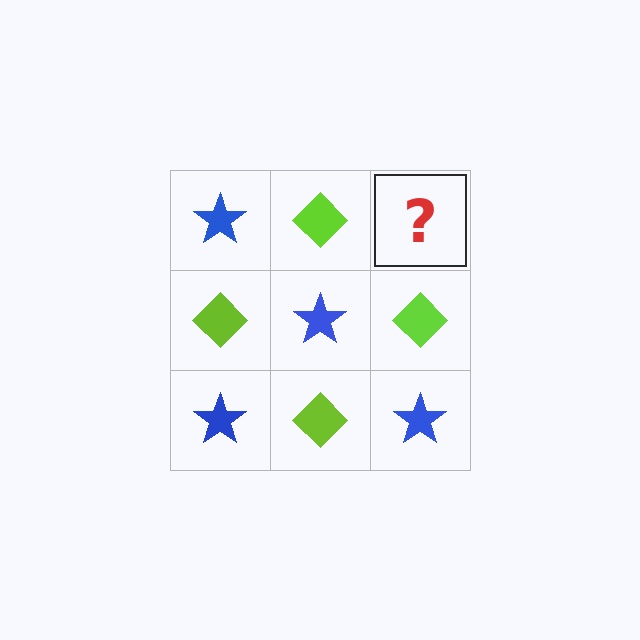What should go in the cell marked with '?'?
The missing cell should contain a blue star.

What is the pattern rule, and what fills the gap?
The rule is that it alternates blue star and lime diamond in a checkerboard pattern. The gap should be filled with a blue star.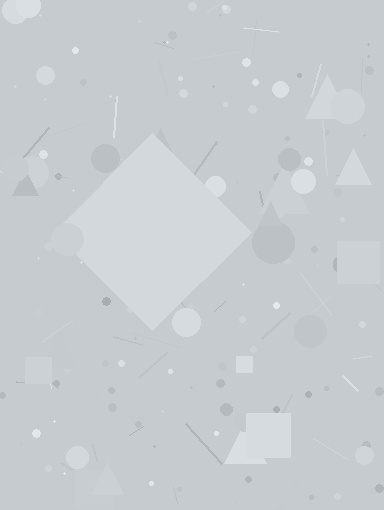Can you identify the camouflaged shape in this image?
The camouflaged shape is a diamond.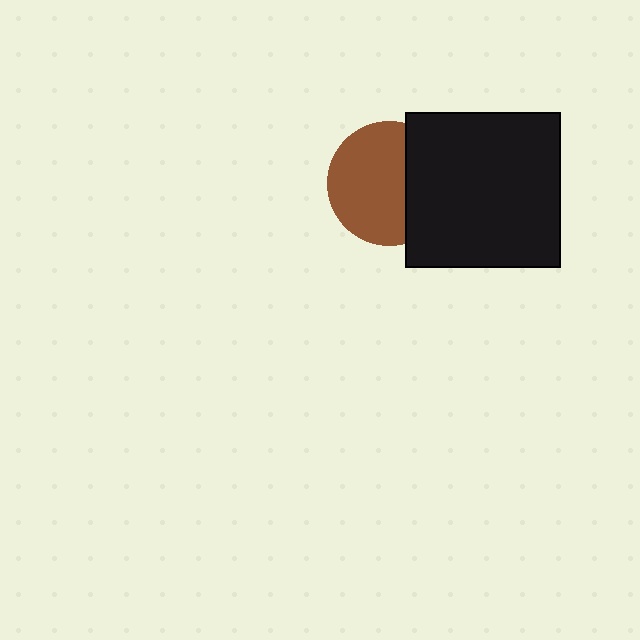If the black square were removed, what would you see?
You would see the complete brown circle.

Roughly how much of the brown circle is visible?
Most of it is visible (roughly 66%).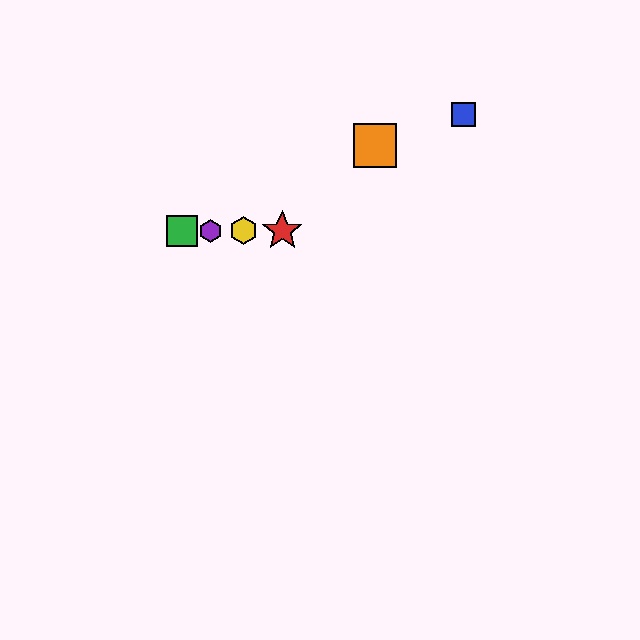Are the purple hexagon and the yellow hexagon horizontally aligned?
Yes, both are at y≈231.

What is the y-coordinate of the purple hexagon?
The purple hexagon is at y≈231.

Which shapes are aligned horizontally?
The red star, the green square, the yellow hexagon, the purple hexagon are aligned horizontally.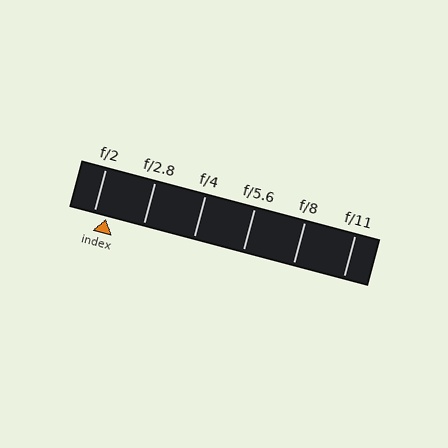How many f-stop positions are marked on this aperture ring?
There are 6 f-stop positions marked.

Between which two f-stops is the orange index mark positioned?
The index mark is between f/2 and f/2.8.